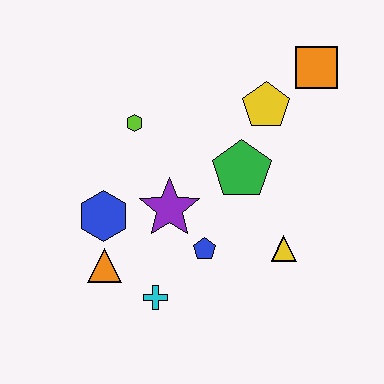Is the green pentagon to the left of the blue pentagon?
No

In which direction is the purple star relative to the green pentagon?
The purple star is to the left of the green pentagon.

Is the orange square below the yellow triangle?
No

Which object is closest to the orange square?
The yellow pentagon is closest to the orange square.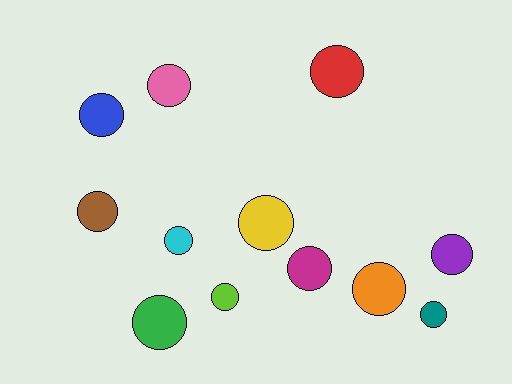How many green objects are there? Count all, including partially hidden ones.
There is 1 green object.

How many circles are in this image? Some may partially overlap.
There are 12 circles.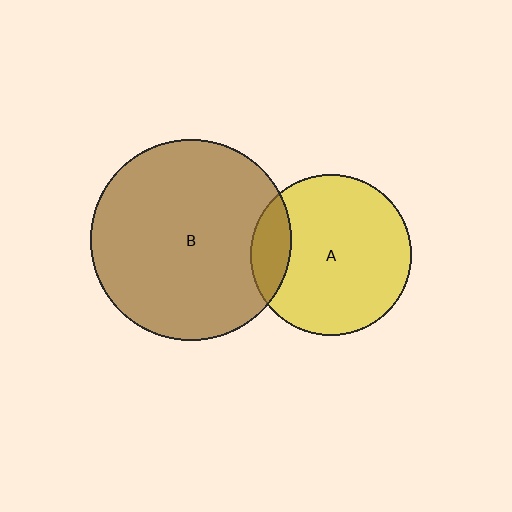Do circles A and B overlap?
Yes.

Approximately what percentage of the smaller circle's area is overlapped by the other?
Approximately 15%.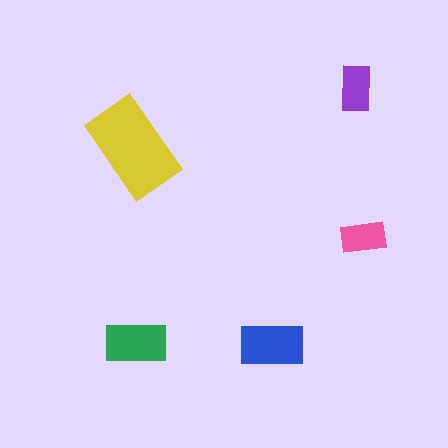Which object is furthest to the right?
The pink rectangle is rightmost.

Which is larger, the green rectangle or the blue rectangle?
The blue one.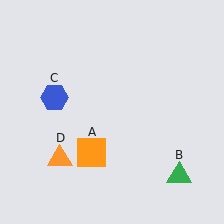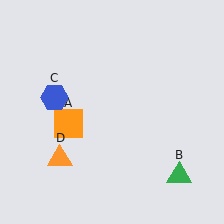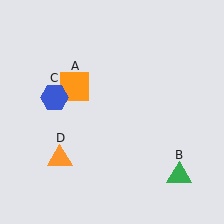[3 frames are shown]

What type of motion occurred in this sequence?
The orange square (object A) rotated clockwise around the center of the scene.